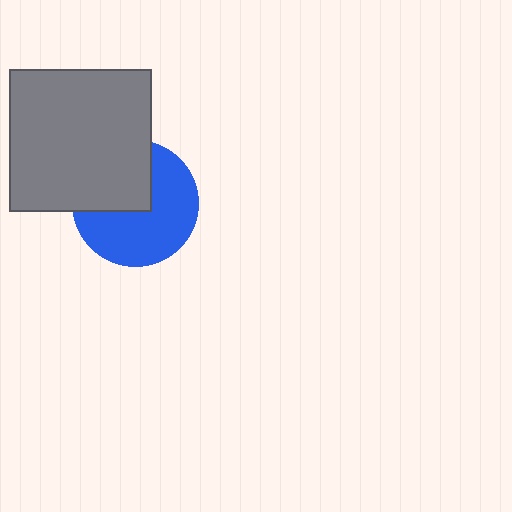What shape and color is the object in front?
The object in front is a gray square.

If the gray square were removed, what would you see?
You would see the complete blue circle.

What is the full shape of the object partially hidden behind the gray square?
The partially hidden object is a blue circle.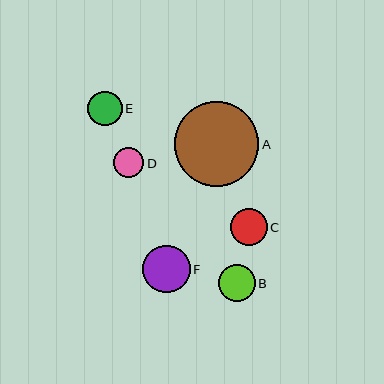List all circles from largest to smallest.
From largest to smallest: A, F, B, C, E, D.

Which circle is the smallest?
Circle D is the smallest with a size of approximately 30 pixels.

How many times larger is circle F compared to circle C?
Circle F is approximately 1.3 times the size of circle C.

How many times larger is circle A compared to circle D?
Circle A is approximately 2.8 times the size of circle D.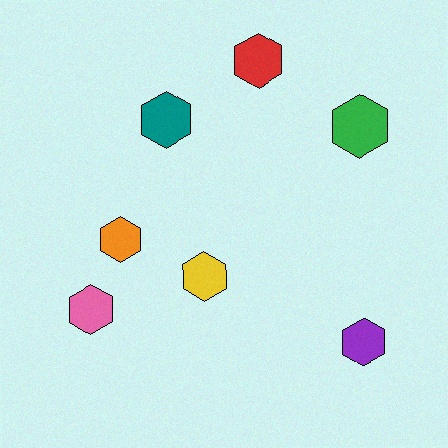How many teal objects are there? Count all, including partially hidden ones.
There is 1 teal object.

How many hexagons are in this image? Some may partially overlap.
There are 7 hexagons.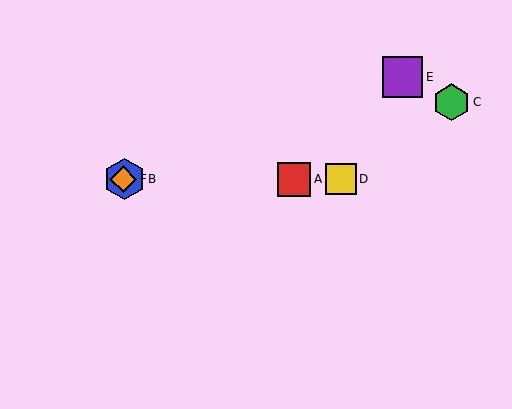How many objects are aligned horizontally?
4 objects (A, B, D, F) are aligned horizontally.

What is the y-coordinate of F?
Object F is at y≈179.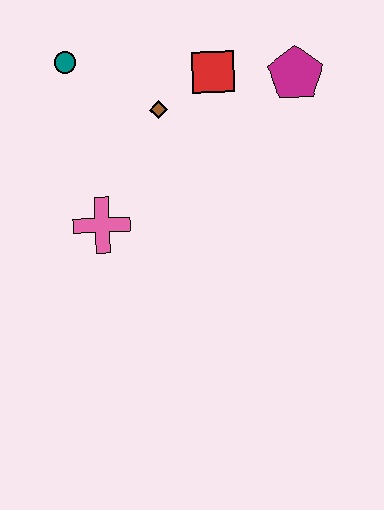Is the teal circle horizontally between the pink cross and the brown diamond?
No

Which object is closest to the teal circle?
The brown diamond is closest to the teal circle.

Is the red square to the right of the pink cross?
Yes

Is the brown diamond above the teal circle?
No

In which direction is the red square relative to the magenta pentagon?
The red square is to the left of the magenta pentagon.